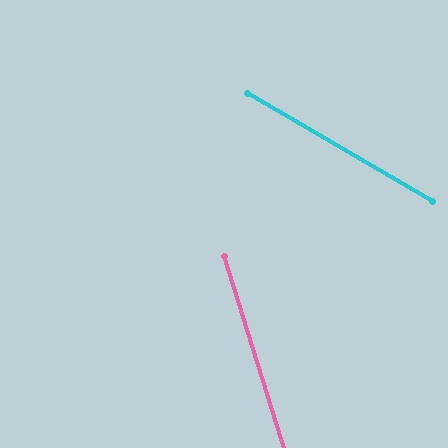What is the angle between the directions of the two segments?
Approximately 43 degrees.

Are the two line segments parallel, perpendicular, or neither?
Neither parallel nor perpendicular — they differ by about 43°.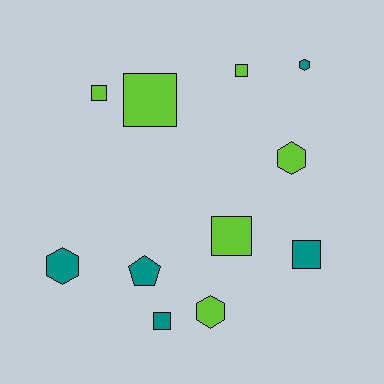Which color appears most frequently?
Lime, with 6 objects.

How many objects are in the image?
There are 11 objects.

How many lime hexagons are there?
There are 2 lime hexagons.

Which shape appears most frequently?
Square, with 6 objects.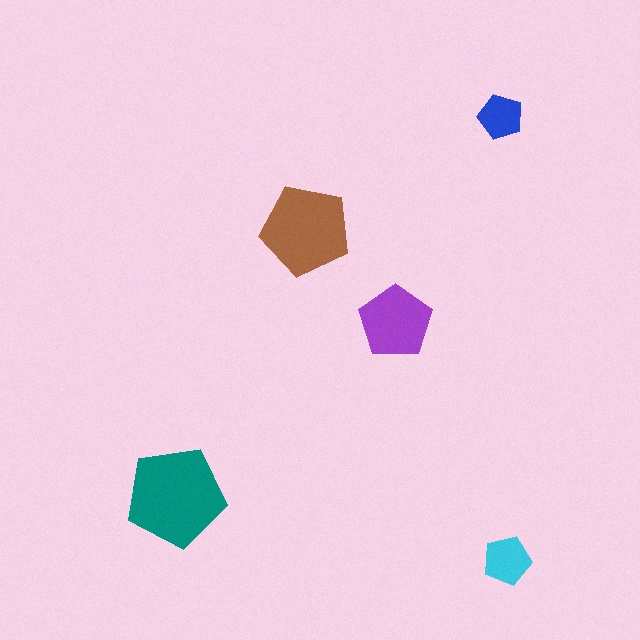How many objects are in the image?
There are 5 objects in the image.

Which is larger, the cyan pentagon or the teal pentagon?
The teal one.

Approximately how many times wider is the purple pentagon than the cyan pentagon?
About 1.5 times wider.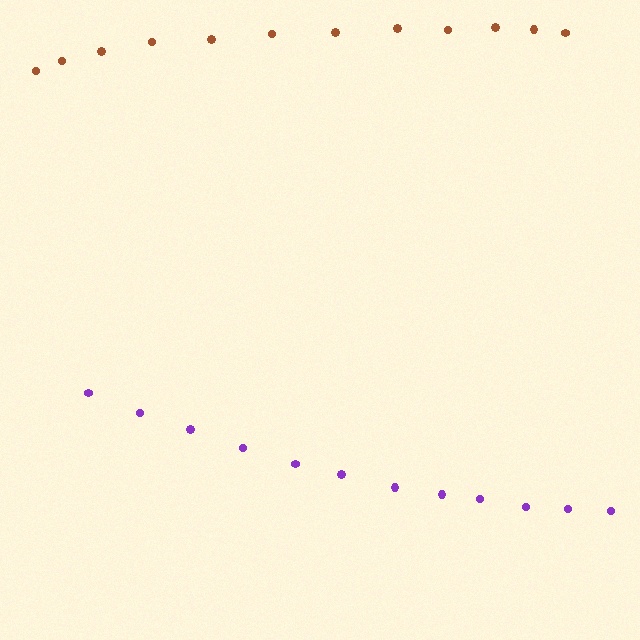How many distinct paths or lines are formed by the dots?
There are 2 distinct paths.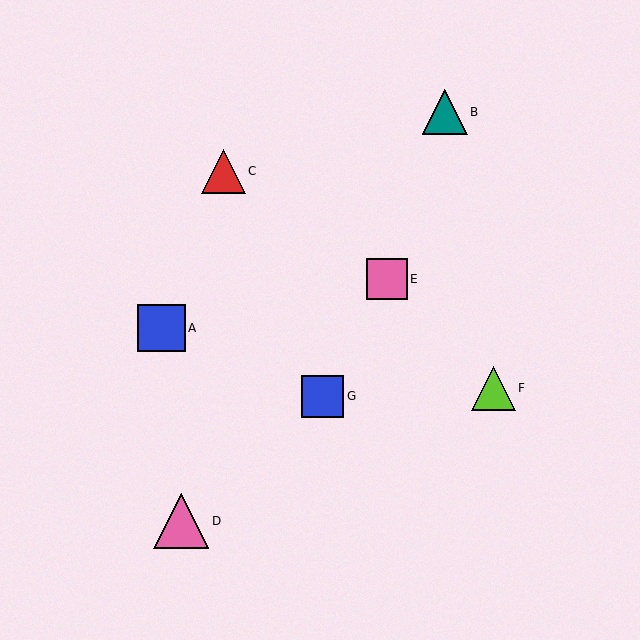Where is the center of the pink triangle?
The center of the pink triangle is at (181, 521).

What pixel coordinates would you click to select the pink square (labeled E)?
Click at (387, 279) to select the pink square E.